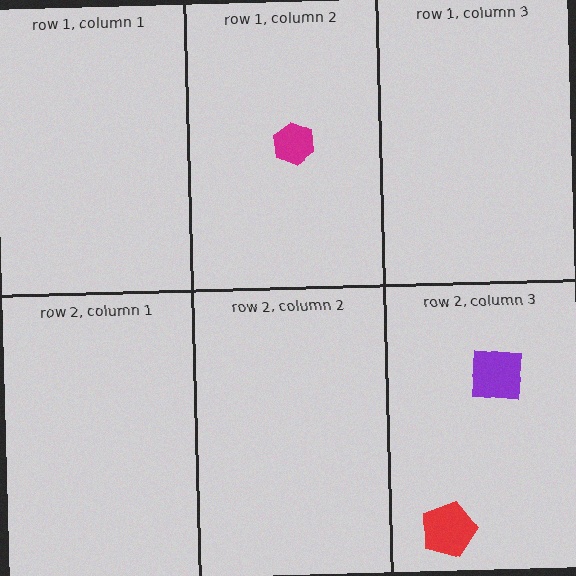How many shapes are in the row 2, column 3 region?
2.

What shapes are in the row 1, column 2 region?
The magenta hexagon.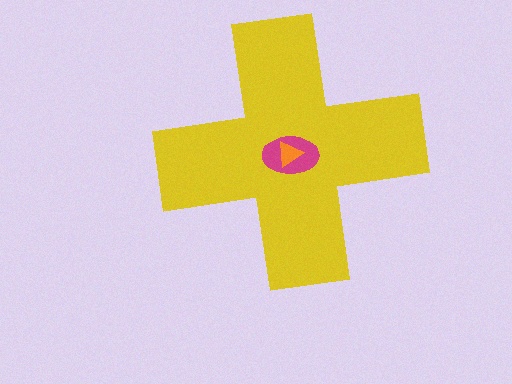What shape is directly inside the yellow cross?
The magenta ellipse.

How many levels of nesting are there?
3.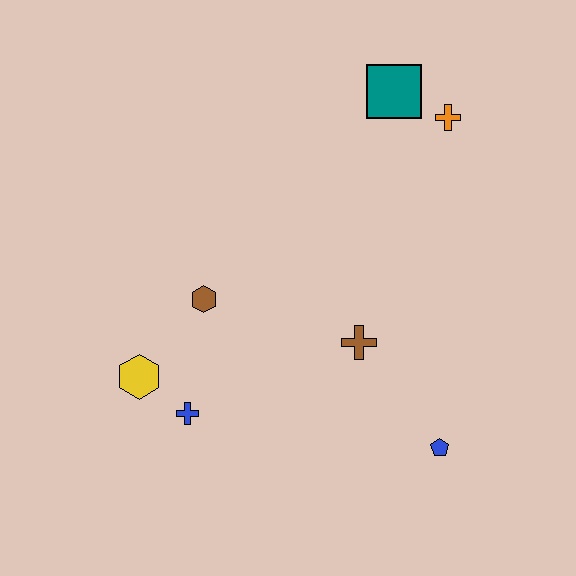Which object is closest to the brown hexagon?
The yellow hexagon is closest to the brown hexagon.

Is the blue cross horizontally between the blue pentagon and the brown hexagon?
No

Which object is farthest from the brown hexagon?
The orange cross is farthest from the brown hexagon.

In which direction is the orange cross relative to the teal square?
The orange cross is to the right of the teal square.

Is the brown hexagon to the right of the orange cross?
No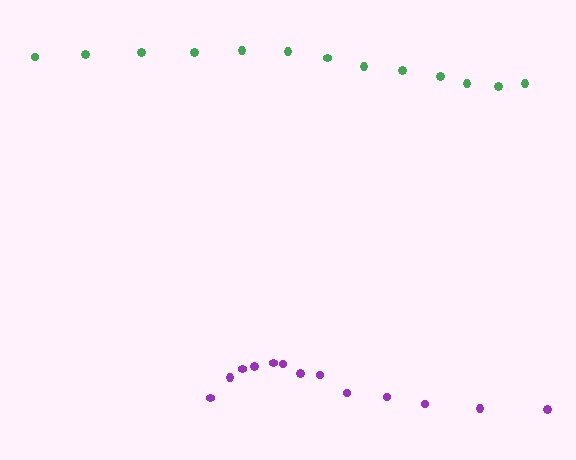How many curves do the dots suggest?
There are 2 distinct paths.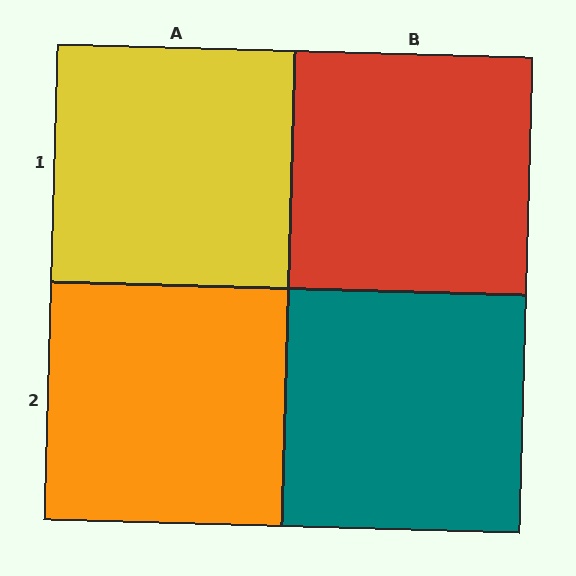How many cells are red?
1 cell is red.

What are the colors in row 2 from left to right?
Orange, teal.